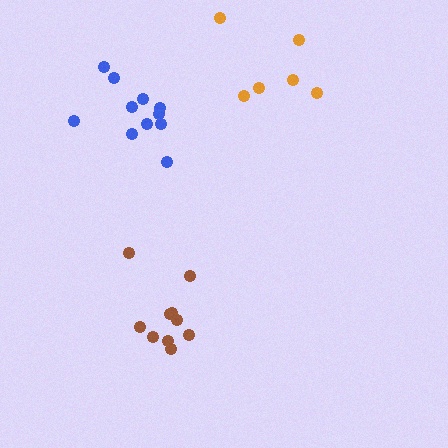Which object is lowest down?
The brown cluster is bottommost.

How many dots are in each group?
Group 1: 11 dots, Group 2: 6 dots, Group 3: 10 dots (27 total).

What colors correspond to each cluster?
The clusters are colored: blue, orange, brown.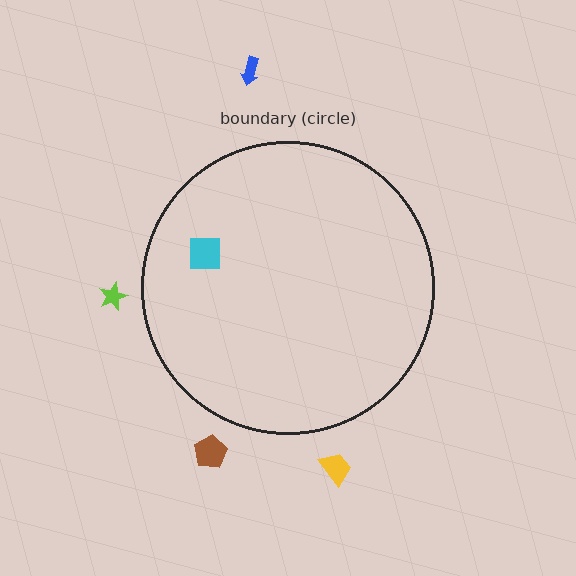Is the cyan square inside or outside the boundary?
Inside.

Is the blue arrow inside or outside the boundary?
Outside.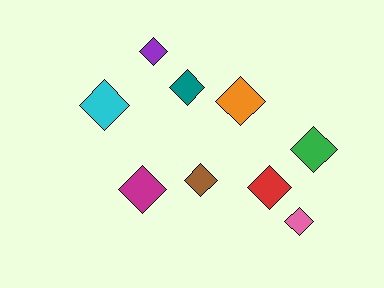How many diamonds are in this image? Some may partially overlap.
There are 9 diamonds.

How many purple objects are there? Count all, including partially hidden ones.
There is 1 purple object.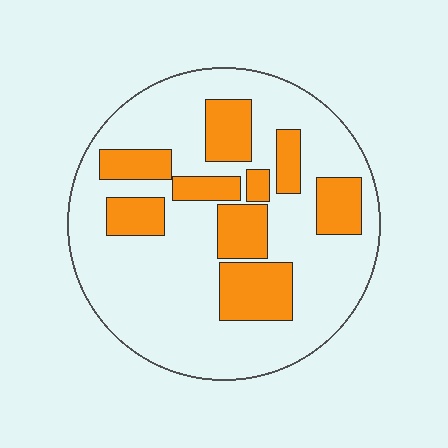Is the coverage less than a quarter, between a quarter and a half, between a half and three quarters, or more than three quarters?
Between a quarter and a half.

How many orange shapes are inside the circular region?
9.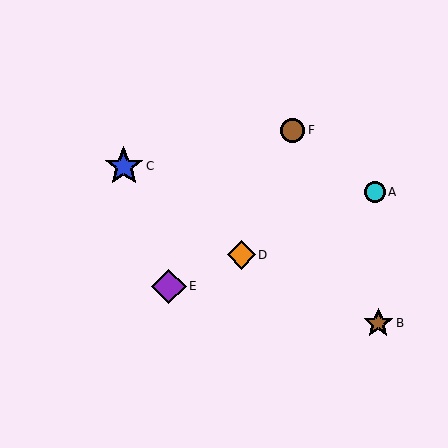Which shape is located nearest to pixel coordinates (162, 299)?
The purple diamond (labeled E) at (169, 286) is nearest to that location.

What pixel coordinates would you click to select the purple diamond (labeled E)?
Click at (169, 286) to select the purple diamond E.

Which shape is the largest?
The blue star (labeled C) is the largest.